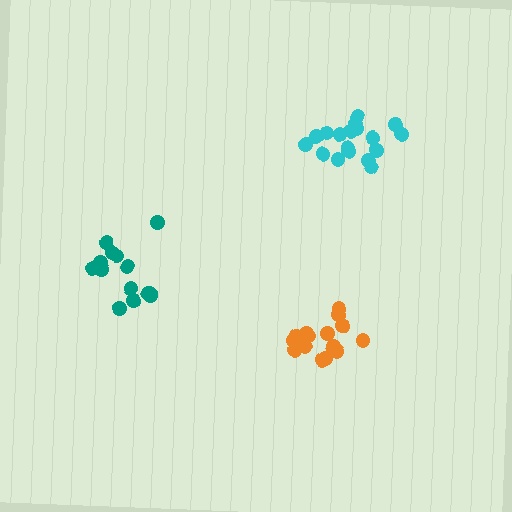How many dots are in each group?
Group 1: 14 dots, Group 2: 15 dots, Group 3: 18 dots (47 total).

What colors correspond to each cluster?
The clusters are colored: teal, orange, cyan.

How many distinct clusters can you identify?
There are 3 distinct clusters.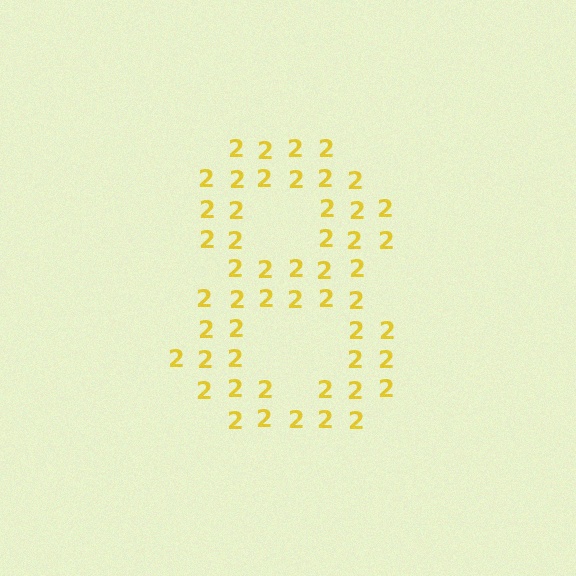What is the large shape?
The large shape is the digit 8.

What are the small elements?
The small elements are digit 2's.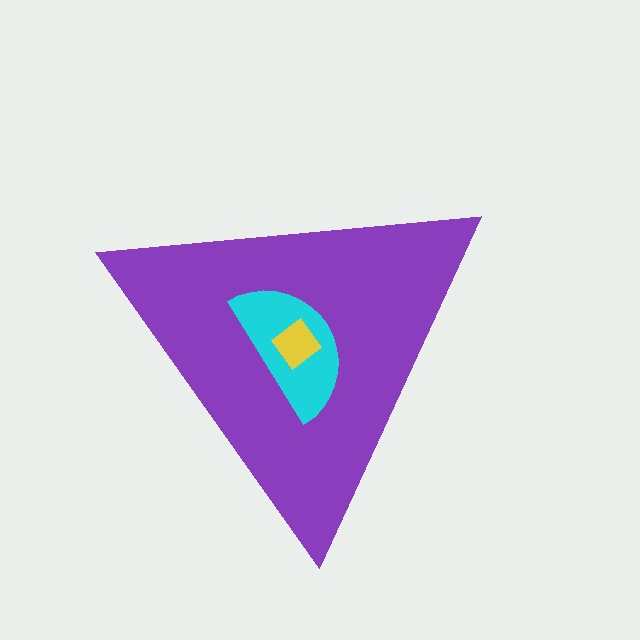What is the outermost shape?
The purple triangle.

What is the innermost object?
The yellow diamond.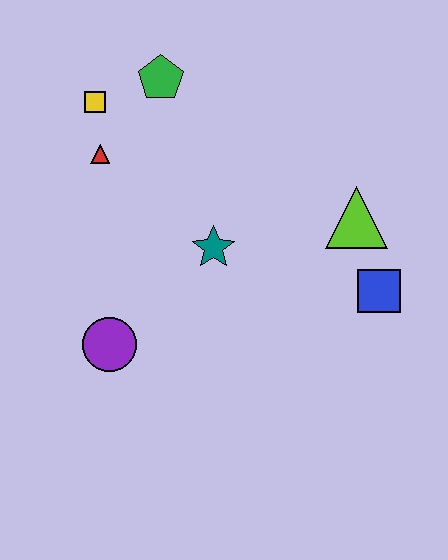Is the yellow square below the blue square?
No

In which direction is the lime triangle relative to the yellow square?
The lime triangle is to the right of the yellow square.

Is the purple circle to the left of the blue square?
Yes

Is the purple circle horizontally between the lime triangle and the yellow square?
Yes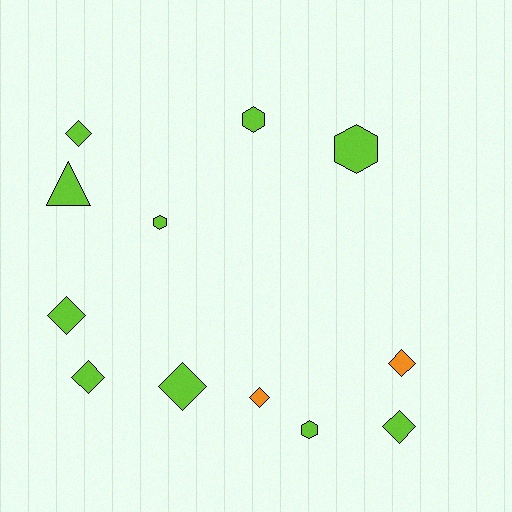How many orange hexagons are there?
There are no orange hexagons.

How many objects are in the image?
There are 12 objects.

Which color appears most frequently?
Lime, with 10 objects.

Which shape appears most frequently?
Diamond, with 7 objects.